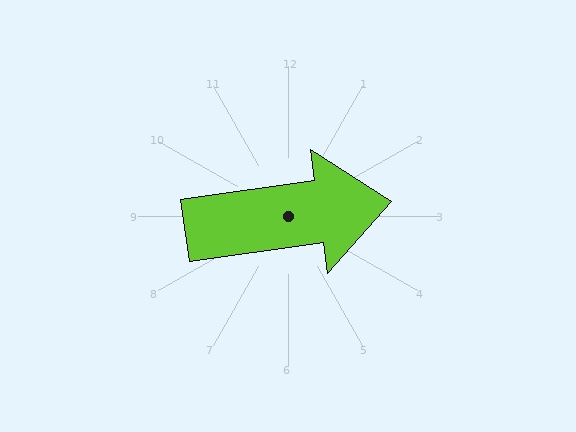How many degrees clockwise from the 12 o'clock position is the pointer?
Approximately 82 degrees.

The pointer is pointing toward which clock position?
Roughly 3 o'clock.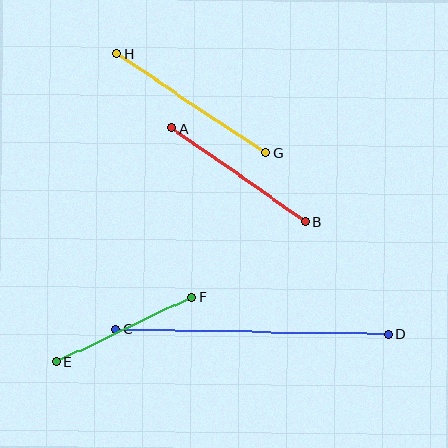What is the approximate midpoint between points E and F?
The midpoint is at approximately (124, 329) pixels.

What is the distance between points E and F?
The distance is approximately 151 pixels.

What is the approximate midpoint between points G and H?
The midpoint is at approximately (191, 103) pixels.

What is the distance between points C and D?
The distance is approximately 273 pixels.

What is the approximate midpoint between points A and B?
The midpoint is at approximately (239, 175) pixels.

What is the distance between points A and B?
The distance is approximately 163 pixels.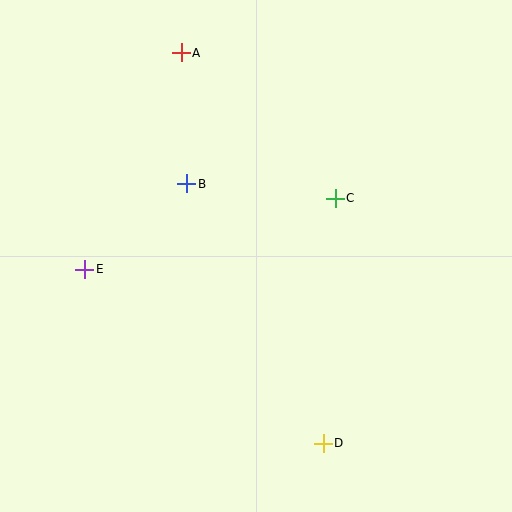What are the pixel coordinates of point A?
Point A is at (181, 53).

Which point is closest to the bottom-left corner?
Point E is closest to the bottom-left corner.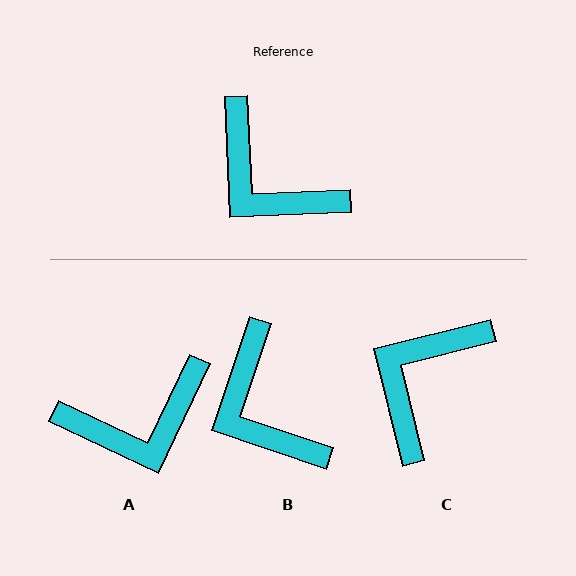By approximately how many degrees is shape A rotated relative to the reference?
Approximately 62 degrees counter-clockwise.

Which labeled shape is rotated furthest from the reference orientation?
C, about 78 degrees away.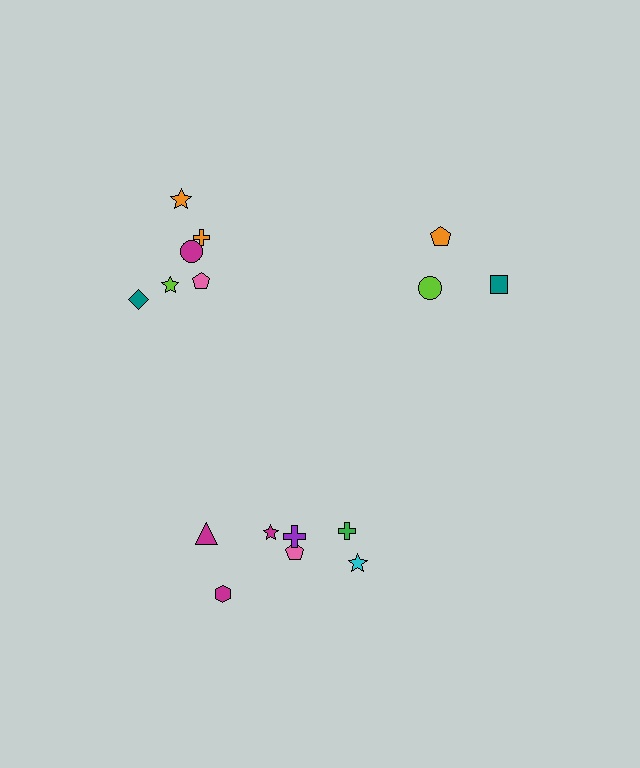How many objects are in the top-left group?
There are 6 objects.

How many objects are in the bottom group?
There are 7 objects.